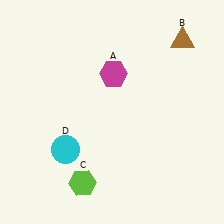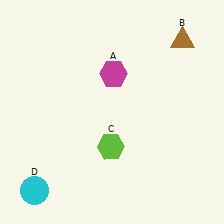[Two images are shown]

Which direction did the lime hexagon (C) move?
The lime hexagon (C) moved up.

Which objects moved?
The objects that moved are: the lime hexagon (C), the cyan circle (D).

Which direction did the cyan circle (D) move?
The cyan circle (D) moved down.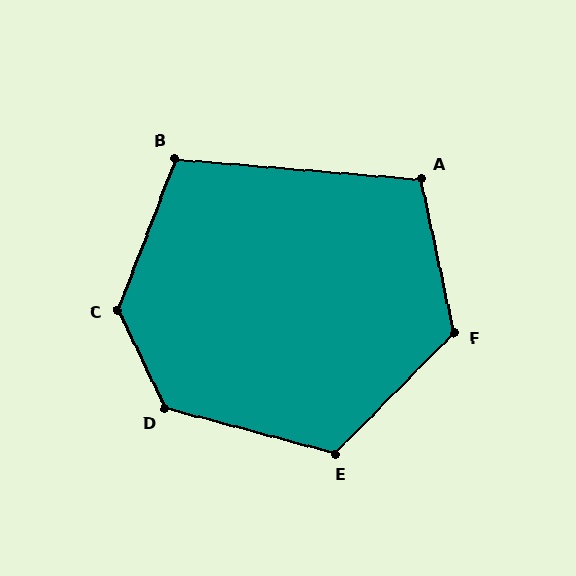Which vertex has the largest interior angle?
C, at approximately 133 degrees.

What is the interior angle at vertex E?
Approximately 120 degrees (obtuse).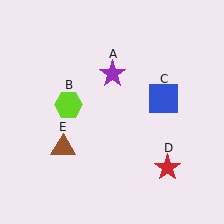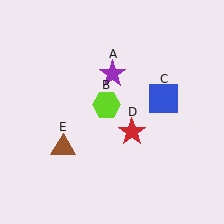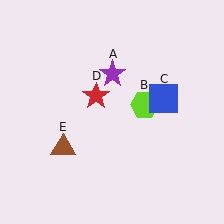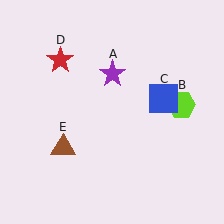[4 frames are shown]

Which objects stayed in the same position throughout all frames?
Purple star (object A) and blue square (object C) and brown triangle (object E) remained stationary.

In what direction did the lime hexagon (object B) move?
The lime hexagon (object B) moved right.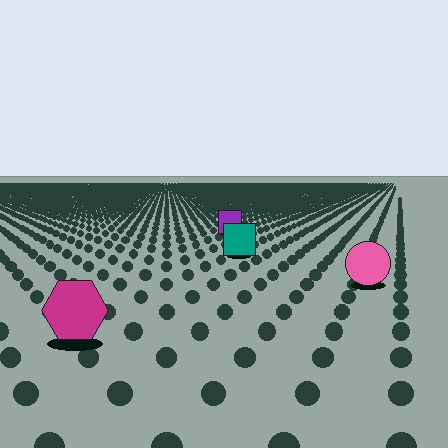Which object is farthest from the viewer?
The purple square is farthest from the viewer. It appears smaller and the ground texture around it is denser.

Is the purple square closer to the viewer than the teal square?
No. The teal square is closer — you can tell from the texture gradient: the ground texture is coarser near it.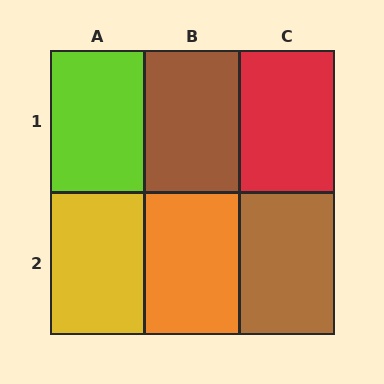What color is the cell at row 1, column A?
Lime.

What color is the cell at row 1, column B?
Brown.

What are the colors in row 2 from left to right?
Yellow, orange, brown.